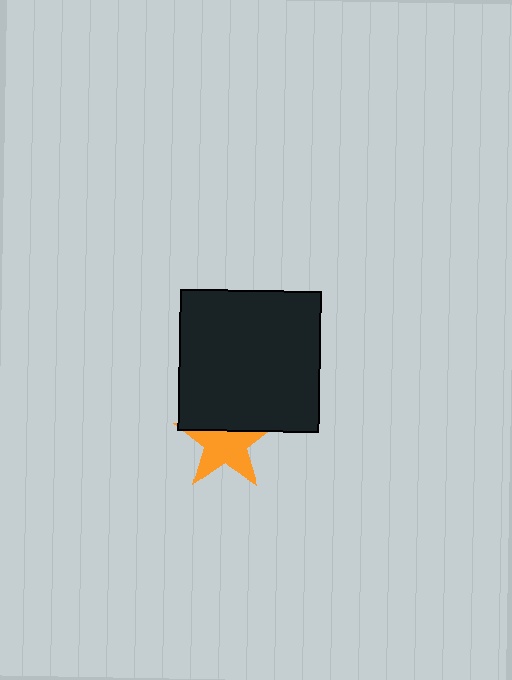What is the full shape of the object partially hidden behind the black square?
The partially hidden object is an orange star.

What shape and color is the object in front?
The object in front is a black square.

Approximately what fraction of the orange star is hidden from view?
Roughly 34% of the orange star is hidden behind the black square.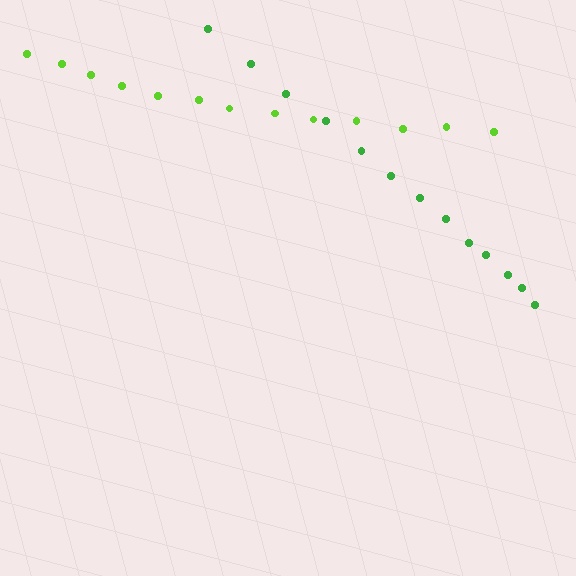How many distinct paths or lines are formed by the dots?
There are 2 distinct paths.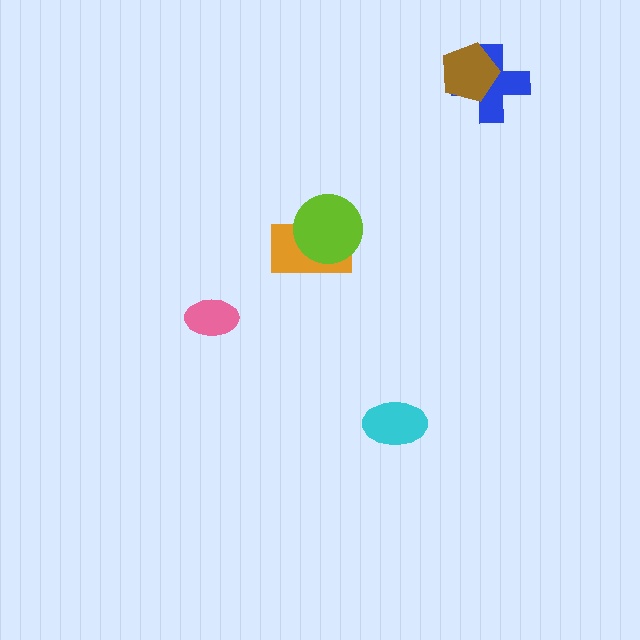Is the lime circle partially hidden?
No, no other shape covers it.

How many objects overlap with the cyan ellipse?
0 objects overlap with the cyan ellipse.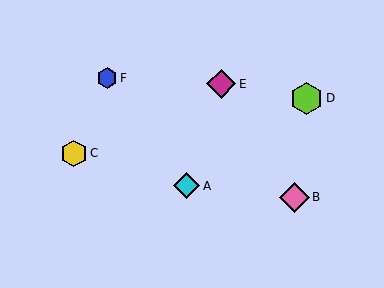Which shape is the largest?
The lime hexagon (labeled D) is the largest.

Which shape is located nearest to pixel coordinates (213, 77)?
The magenta diamond (labeled E) at (221, 84) is nearest to that location.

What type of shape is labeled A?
Shape A is a cyan diamond.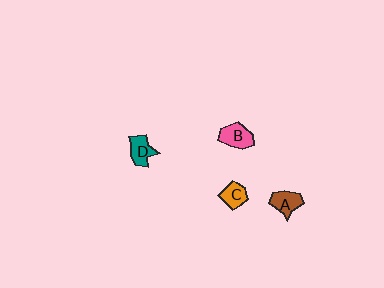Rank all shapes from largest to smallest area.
From largest to smallest: B (pink), A (brown), D (teal), C (orange).